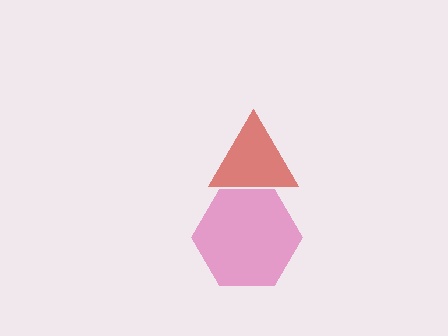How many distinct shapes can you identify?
There are 2 distinct shapes: a red triangle, a pink hexagon.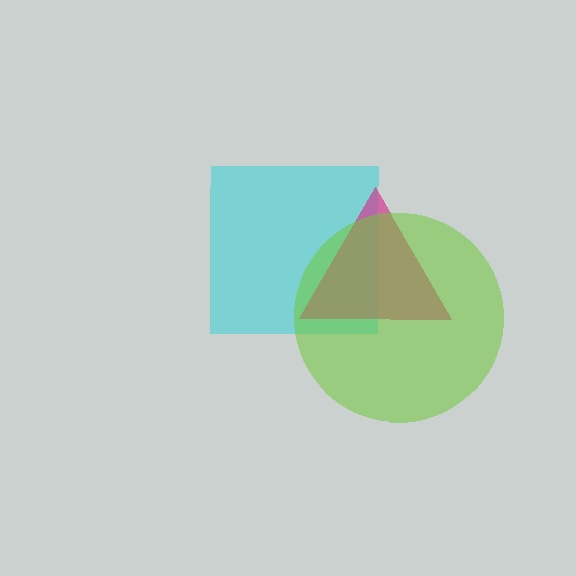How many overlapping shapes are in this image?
There are 3 overlapping shapes in the image.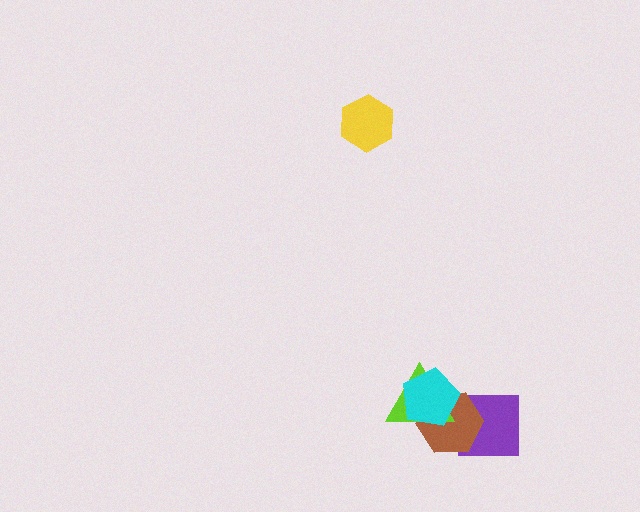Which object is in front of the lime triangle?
The cyan pentagon is in front of the lime triangle.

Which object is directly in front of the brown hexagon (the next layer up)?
The lime triangle is directly in front of the brown hexagon.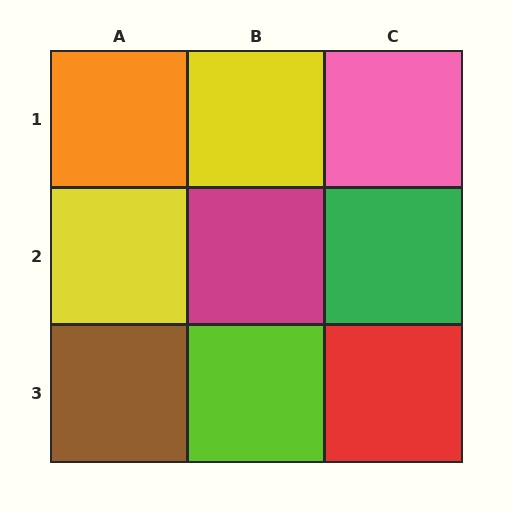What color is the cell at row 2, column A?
Yellow.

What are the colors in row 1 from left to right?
Orange, yellow, pink.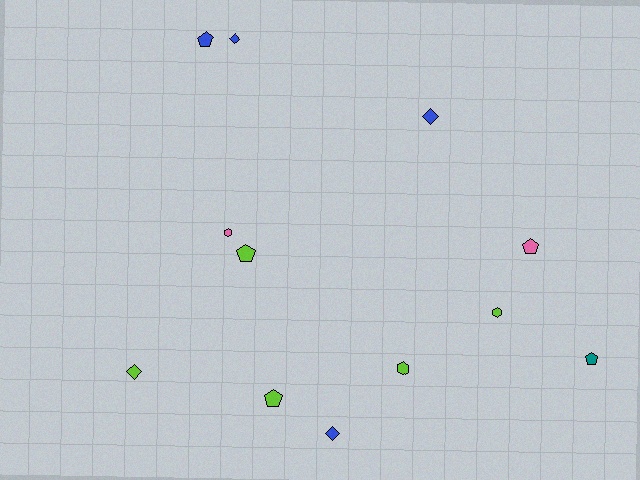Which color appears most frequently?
Lime, with 5 objects.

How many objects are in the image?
There are 12 objects.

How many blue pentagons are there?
There is 1 blue pentagon.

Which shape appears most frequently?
Pentagon, with 5 objects.